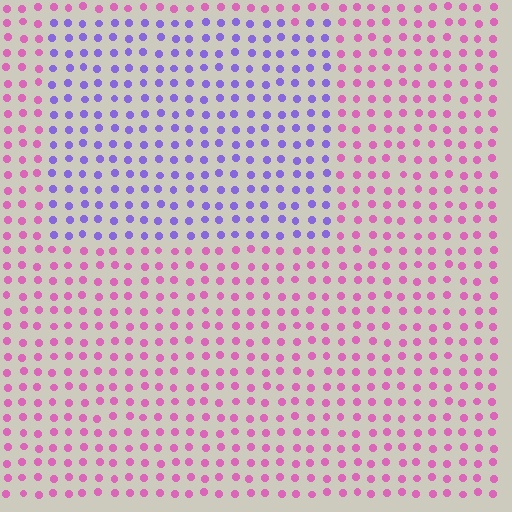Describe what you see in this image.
The image is filled with small pink elements in a uniform arrangement. A rectangle-shaped region is visible where the elements are tinted to a slightly different hue, forming a subtle color boundary.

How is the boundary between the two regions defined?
The boundary is defined purely by a slight shift in hue (about 60 degrees). Spacing, size, and orientation are identical on both sides.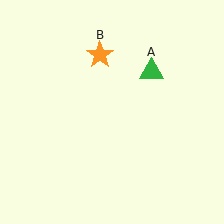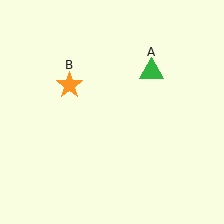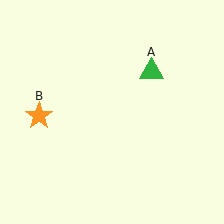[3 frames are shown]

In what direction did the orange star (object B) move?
The orange star (object B) moved down and to the left.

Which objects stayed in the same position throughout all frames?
Green triangle (object A) remained stationary.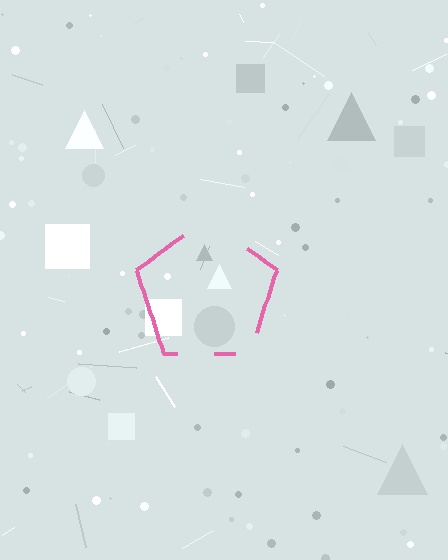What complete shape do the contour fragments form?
The contour fragments form a pentagon.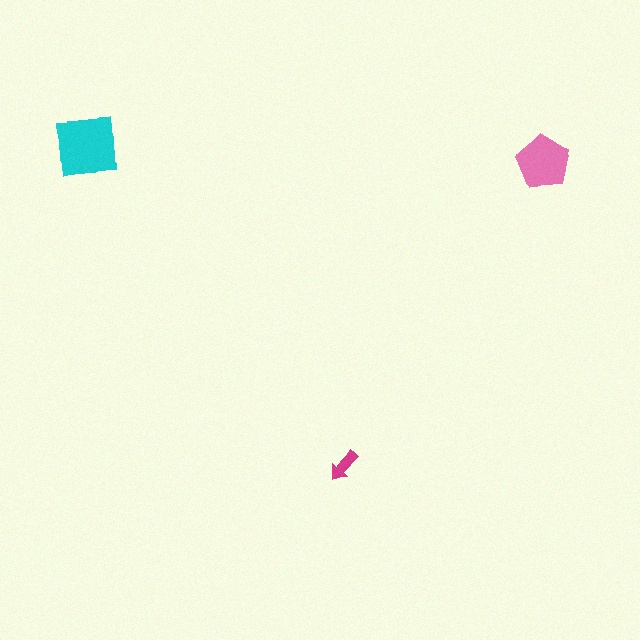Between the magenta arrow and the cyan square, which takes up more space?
The cyan square.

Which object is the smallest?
The magenta arrow.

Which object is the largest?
The cyan square.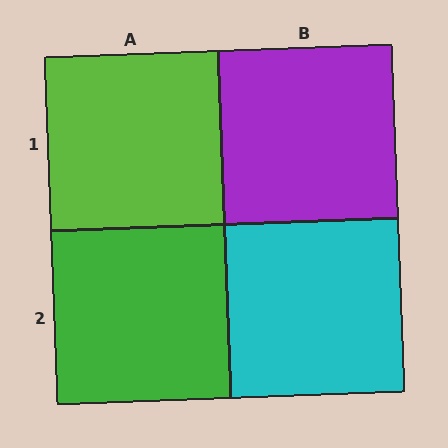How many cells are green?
1 cell is green.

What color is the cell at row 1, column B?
Purple.